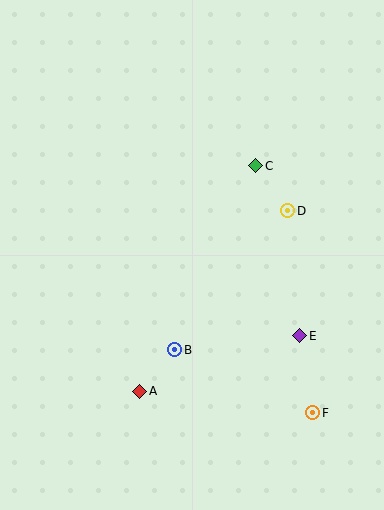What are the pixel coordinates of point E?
Point E is at (300, 336).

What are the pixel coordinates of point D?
Point D is at (288, 211).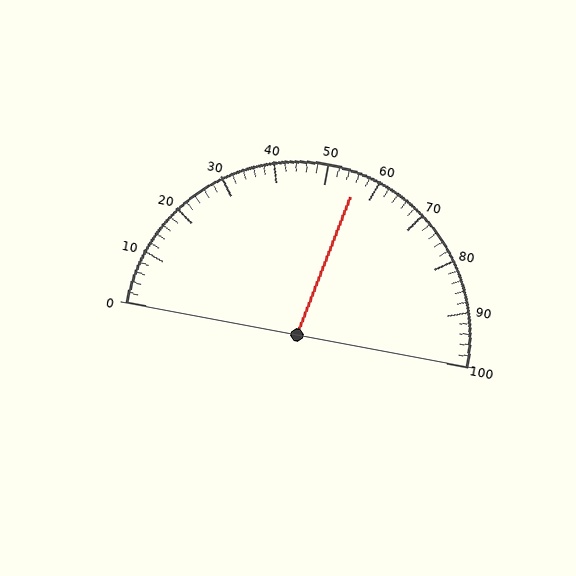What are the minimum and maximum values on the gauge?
The gauge ranges from 0 to 100.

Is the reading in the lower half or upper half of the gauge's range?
The reading is in the upper half of the range (0 to 100).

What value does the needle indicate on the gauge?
The needle indicates approximately 56.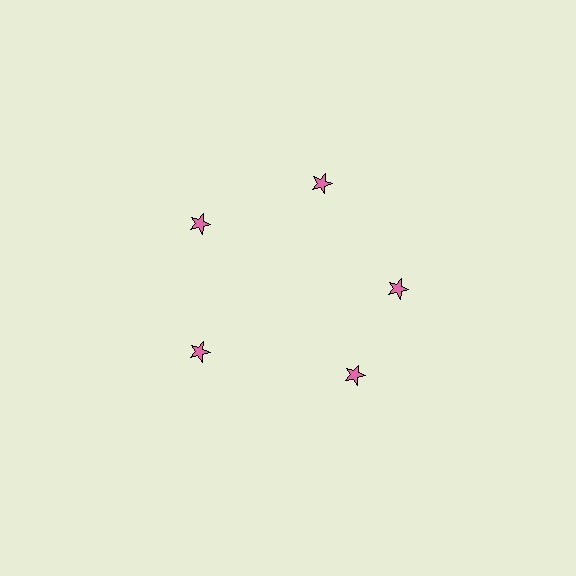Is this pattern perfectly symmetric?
No. The 5 pink stars are arranged in a ring, but one element near the 5 o'clock position is rotated out of alignment along the ring, breaking the 5-fold rotational symmetry.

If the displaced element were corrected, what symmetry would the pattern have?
It would have 5-fold rotational symmetry — the pattern would map onto itself every 72 degrees.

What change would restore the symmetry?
The symmetry would be restored by rotating it back into even spacing with its neighbors so that all 5 stars sit at equal angles and equal distance from the center.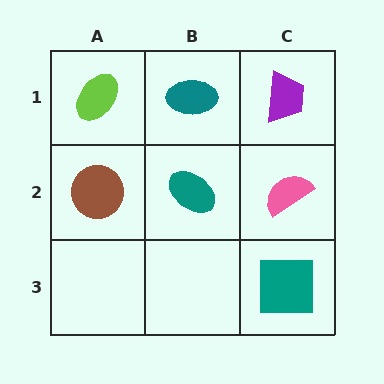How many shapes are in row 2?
3 shapes.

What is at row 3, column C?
A teal square.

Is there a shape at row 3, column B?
No, that cell is empty.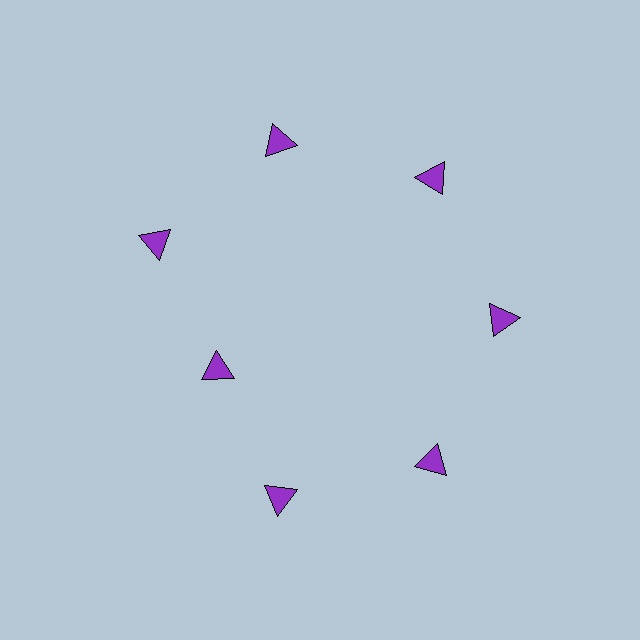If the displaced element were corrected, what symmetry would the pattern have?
It would have 7-fold rotational symmetry — the pattern would map onto itself every 51 degrees.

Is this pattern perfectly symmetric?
No. The 7 purple triangles are arranged in a ring, but one element near the 8 o'clock position is pulled inward toward the center, breaking the 7-fold rotational symmetry.